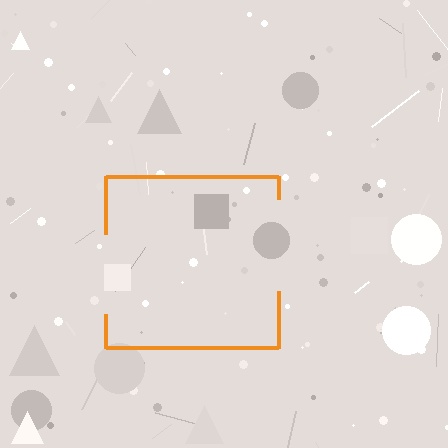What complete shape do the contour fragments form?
The contour fragments form a square.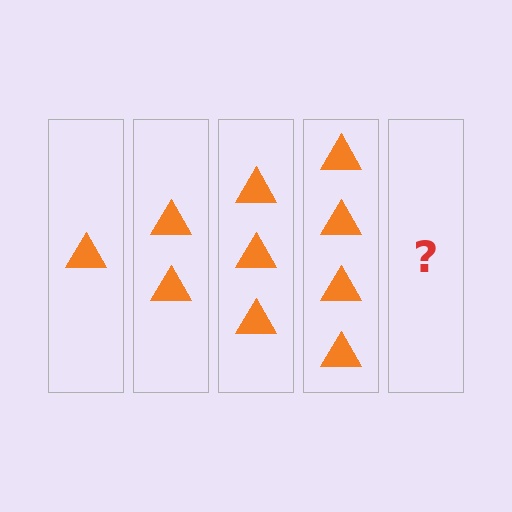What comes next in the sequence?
The next element should be 5 triangles.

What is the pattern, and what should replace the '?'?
The pattern is that each step adds one more triangle. The '?' should be 5 triangles.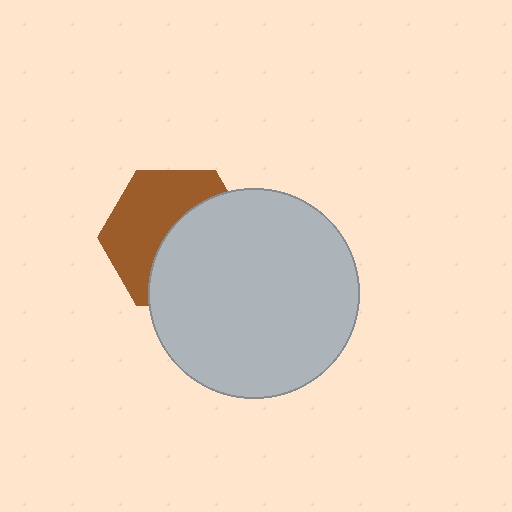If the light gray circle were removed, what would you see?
You would see the complete brown hexagon.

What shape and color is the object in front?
The object in front is a light gray circle.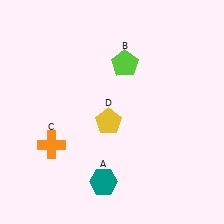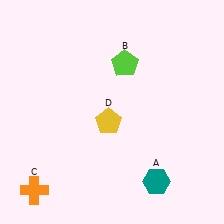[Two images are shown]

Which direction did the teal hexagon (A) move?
The teal hexagon (A) moved right.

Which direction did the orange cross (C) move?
The orange cross (C) moved down.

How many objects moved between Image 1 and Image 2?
2 objects moved between the two images.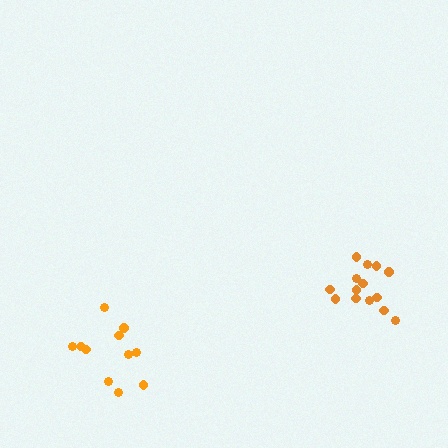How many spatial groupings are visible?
There are 2 spatial groupings.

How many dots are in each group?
Group 1: 11 dots, Group 2: 14 dots (25 total).